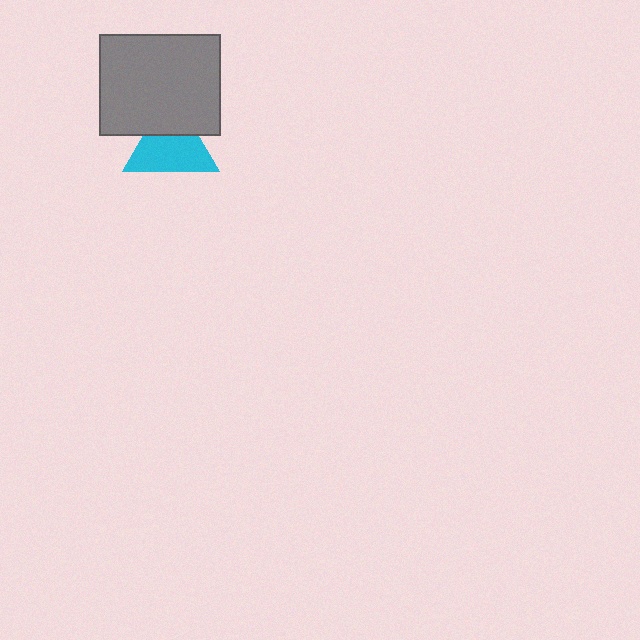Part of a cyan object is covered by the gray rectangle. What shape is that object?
It is a triangle.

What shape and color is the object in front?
The object in front is a gray rectangle.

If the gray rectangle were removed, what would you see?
You would see the complete cyan triangle.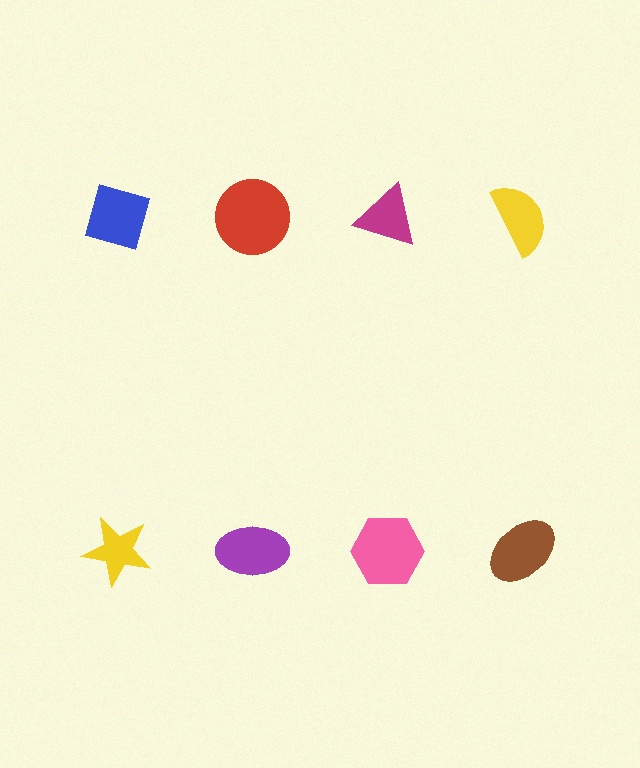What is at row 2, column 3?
A pink hexagon.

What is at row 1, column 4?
A yellow semicircle.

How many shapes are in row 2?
4 shapes.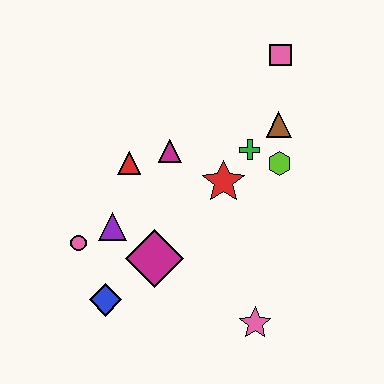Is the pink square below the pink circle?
No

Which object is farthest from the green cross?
The blue diamond is farthest from the green cross.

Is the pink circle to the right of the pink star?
No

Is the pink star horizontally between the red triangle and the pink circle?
No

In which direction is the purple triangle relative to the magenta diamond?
The purple triangle is to the left of the magenta diamond.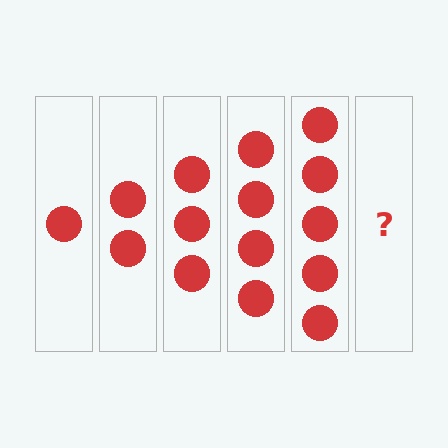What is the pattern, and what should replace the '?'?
The pattern is that each step adds one more circle. The '?' should be 6 circles.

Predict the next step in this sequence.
The next step is 6 circles.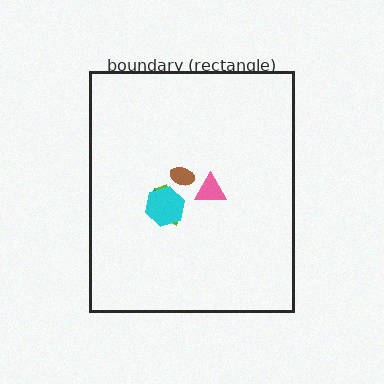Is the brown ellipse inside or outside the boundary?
Inside.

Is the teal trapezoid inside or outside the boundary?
Inside.